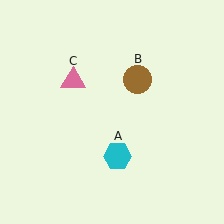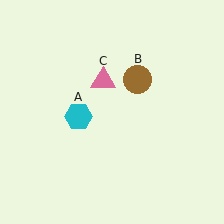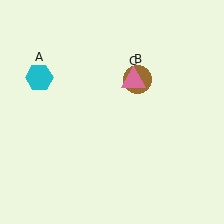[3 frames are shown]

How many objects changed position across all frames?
2 objects changed position: cyan hexagon (object A), pink triangle (object C).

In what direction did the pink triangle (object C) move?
The pink triangle (object C) moved right.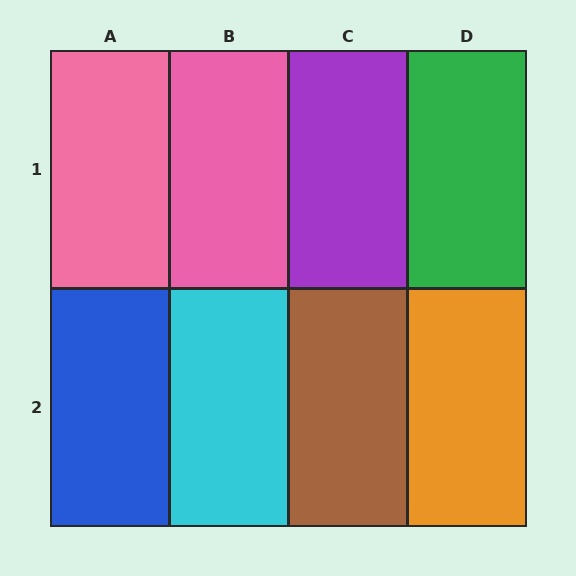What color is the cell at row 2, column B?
Cyan.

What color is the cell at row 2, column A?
Blue.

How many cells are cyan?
1 cell is cyan.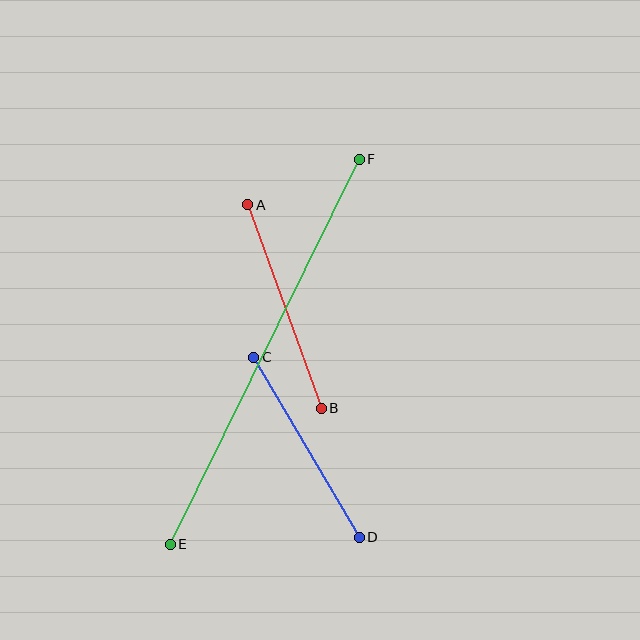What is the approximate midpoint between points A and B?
The midpoint is at approximately (285, 307) pixels.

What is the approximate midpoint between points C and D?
The midpoint is at approximately (306, 447) pixels.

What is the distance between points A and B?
The distance is approximately 216 pixels.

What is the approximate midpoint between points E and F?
The midpoint is at approximately (265, 352) pixels.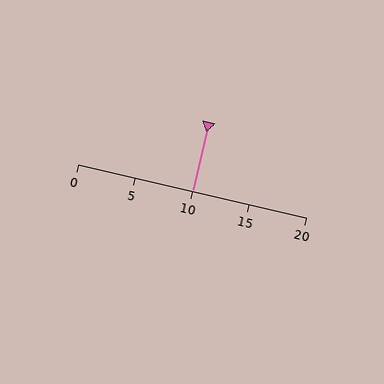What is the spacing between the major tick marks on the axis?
The major ticks are spaced 5 apart.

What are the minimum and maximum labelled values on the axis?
The axis runs from 0 to 20.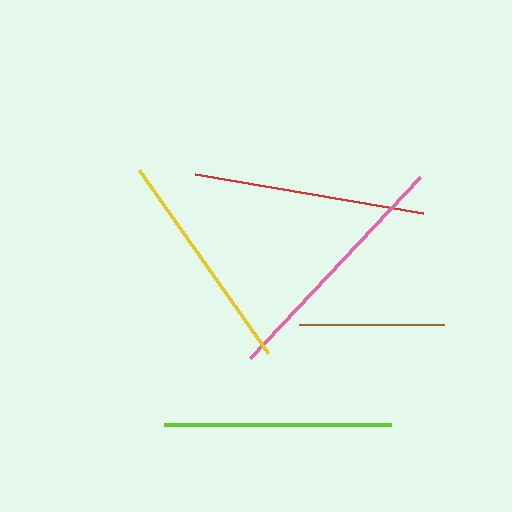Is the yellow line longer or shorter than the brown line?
The yellow line is longer than the brown line.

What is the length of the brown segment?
The brown segment is approximately 145 pixels long.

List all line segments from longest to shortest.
From longest to shortest: pink, red, lime, yellow, brown.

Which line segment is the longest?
The pink line is the longest at approximately 247 pixels.